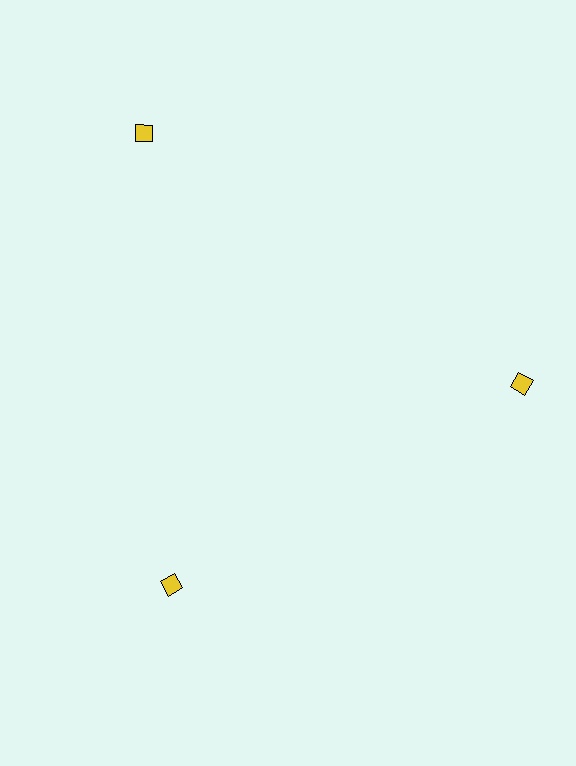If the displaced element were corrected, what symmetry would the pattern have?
It would have 3-fold rotational symmetry — the pattern would map onto itself every 120 degrees.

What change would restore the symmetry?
The symmetry would be restored by moving it inward, back onto the ring so that all 3 diamonds sit at equal angles and equal distance from the center.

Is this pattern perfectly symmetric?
No. The 3 yellow diamonds are arranged in a ring, but one element near the 11 o'clock position is pushed outward from the center, breaking the 3-fold rotational symmetry.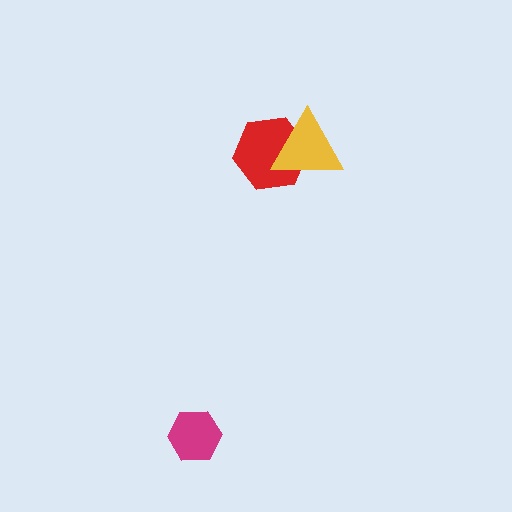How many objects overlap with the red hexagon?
1 object overlaps with the red hexagon.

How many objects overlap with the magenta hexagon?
0 objects overlap with the magenta hexagon.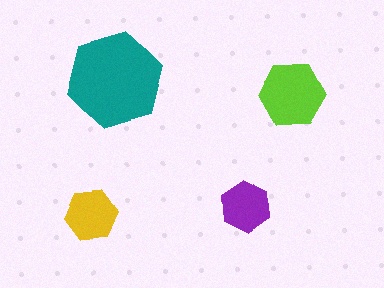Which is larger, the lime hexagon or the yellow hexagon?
The lime one.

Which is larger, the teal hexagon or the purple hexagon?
The teal one.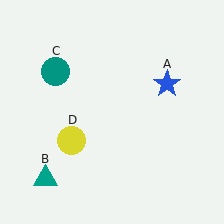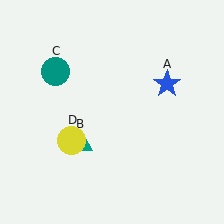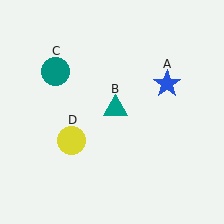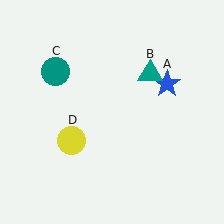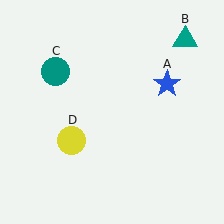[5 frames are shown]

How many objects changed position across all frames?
1 object changed position: teal triangle (object B).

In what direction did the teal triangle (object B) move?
The teal triangle (object B) moved up and to the right.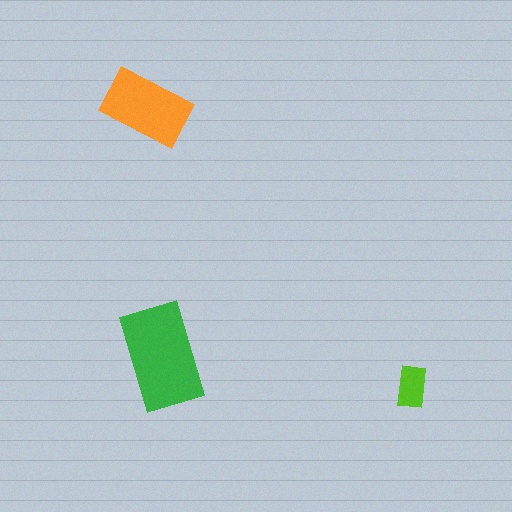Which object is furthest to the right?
The lime rectangle is rightmost.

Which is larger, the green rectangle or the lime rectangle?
The green one.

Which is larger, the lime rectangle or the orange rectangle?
The orange one.